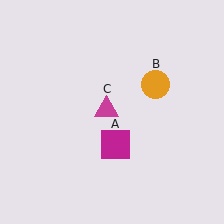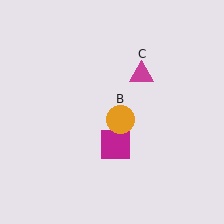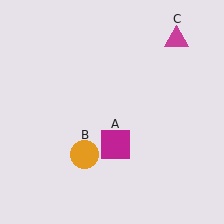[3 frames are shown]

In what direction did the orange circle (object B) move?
The orange circle (object B) moved down and to the left.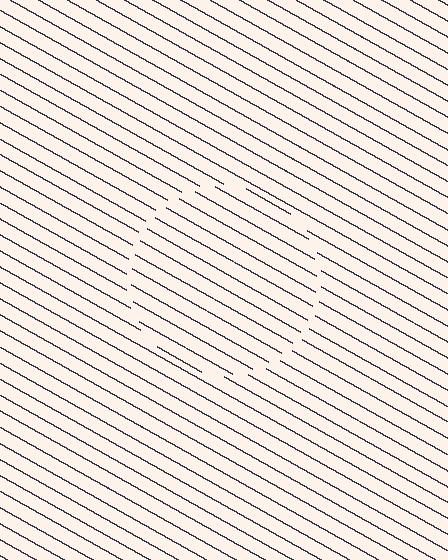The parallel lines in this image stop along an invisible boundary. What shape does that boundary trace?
An illusory circle. The interior of the shape contains the same grating, shifted by half a period — the contour is defined by the phase discontinuity where line-ends from the inner and outer gratings abut.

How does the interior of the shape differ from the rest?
The interior of the shape contains the same grating, shifted by half a period — the contour is defined by the phase discontinuity where line-ends from the inner and outer gratings abut.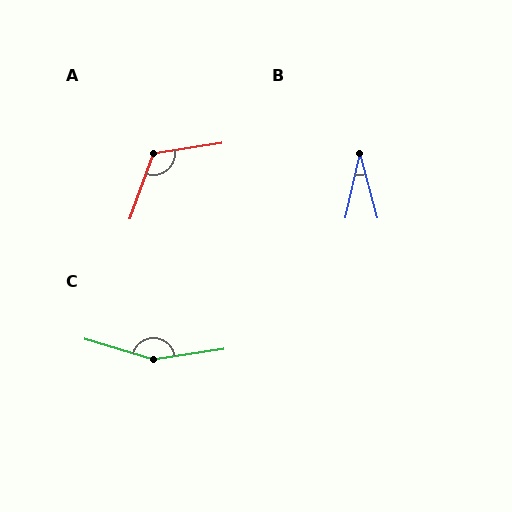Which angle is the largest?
C, at approximately 155 degrees.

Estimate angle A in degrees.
Approximately 118 degrees.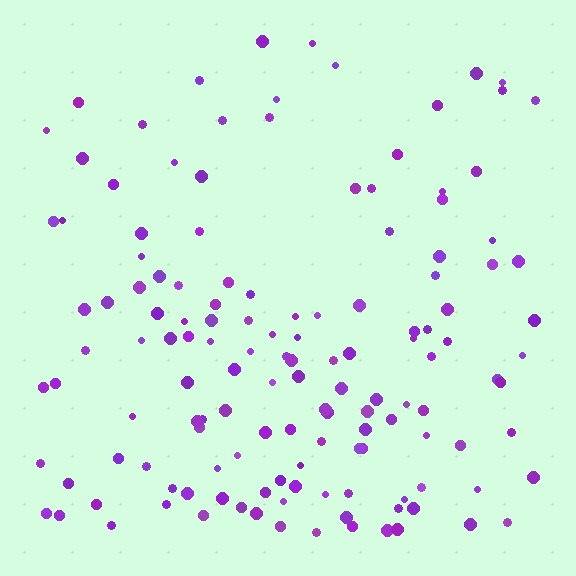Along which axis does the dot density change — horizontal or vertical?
Vertical.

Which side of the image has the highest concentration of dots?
The bottom.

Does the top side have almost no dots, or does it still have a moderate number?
Still a moderate number, just noticeably fewer than the bottom.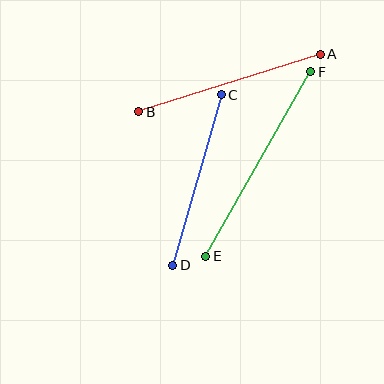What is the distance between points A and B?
The distance is approximately 191 pixels.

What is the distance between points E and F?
The distance is approximately 212 pixels.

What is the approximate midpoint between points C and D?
The midpoint is at approximately (197, 180) pixels.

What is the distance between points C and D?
The distance is approximately 177 pixels.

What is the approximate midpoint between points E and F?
The midpoint is at approximately (258, 164) pixels.